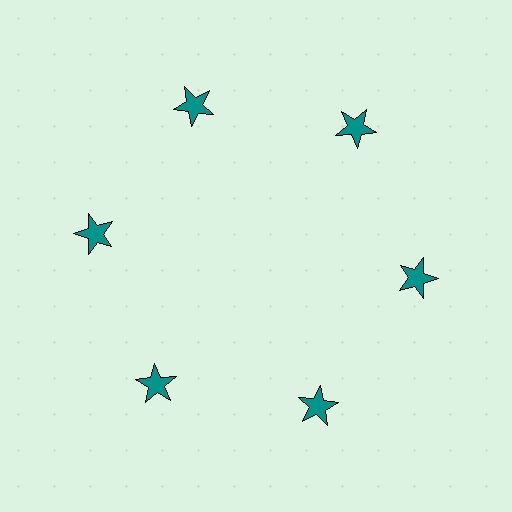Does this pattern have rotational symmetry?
Yes, this pattern has 6-fold rotational symmetry. It looks the same after rotating 60 degrees around the center.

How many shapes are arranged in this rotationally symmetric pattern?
There are 6 shapes, arranged in 6 groups of 1.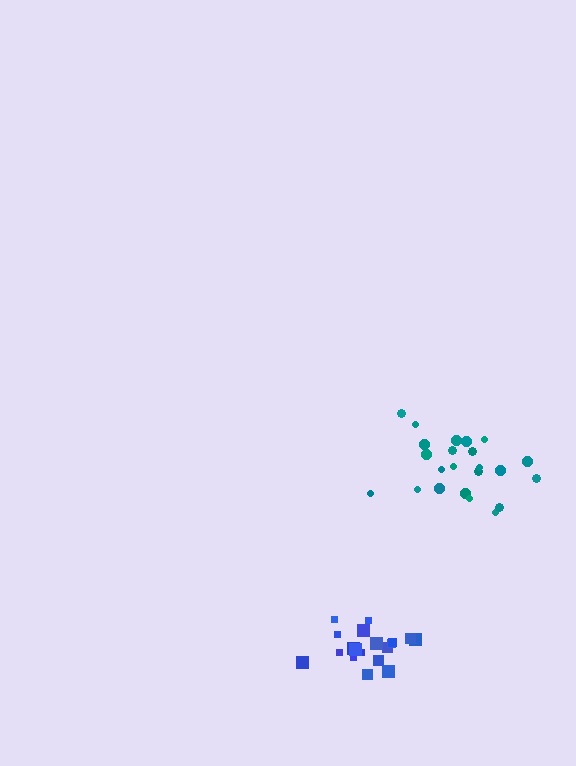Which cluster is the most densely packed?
Blue.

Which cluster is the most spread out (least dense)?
Teal.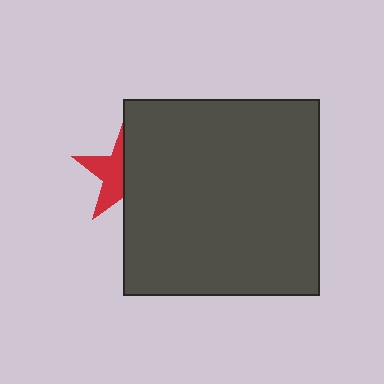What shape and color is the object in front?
The object in front is a dark gray square.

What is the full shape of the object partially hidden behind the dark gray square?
The partially hidden object is a red star.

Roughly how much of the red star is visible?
About half of it is visible (roughly 47%).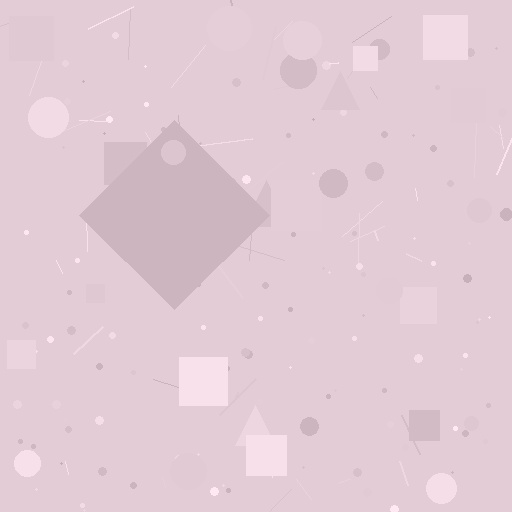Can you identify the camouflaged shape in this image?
The camouflaged shape is a diamond.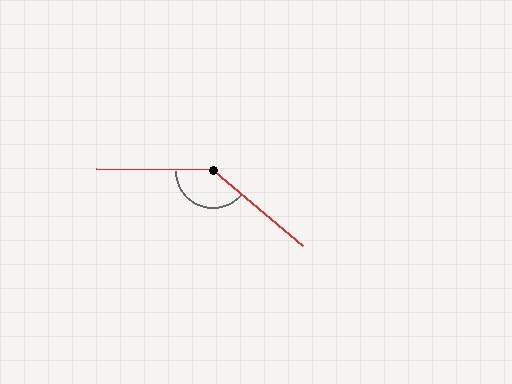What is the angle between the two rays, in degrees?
Approximately 141 degrees.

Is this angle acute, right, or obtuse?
It is obtuse.